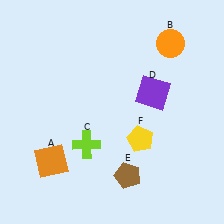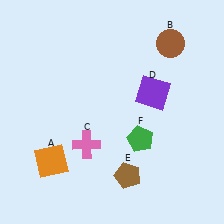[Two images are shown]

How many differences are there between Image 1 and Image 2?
There are 3 differences between the two images.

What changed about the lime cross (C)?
In Image 1, C is lime. In Image 2, it changed to pink.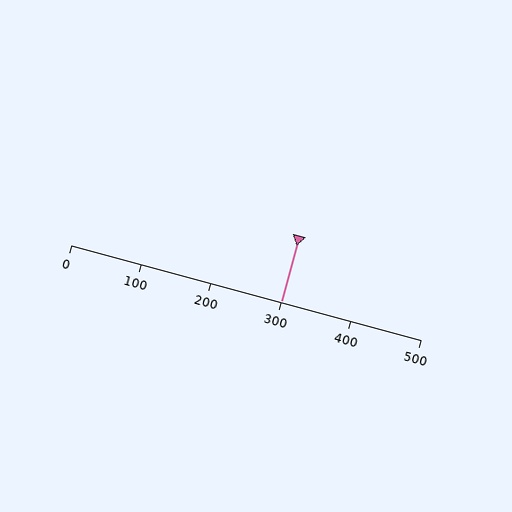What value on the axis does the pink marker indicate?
The marker indicates approximately 300.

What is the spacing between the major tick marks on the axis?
The major ticks are spaced 100 apart.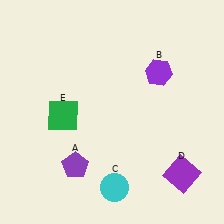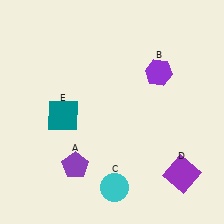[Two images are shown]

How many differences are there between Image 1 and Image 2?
There is 1 difference between the two images.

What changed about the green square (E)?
In Image 1, E is green. In Image 2, it changed to teal.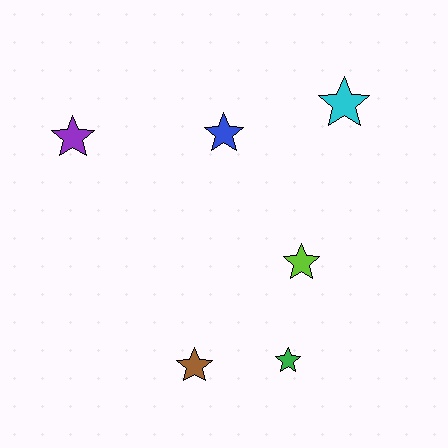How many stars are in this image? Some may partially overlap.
There are 6 stars.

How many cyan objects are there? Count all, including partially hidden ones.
There is 1 cyan object.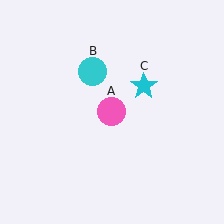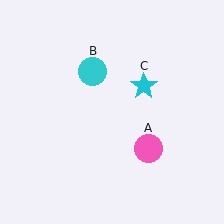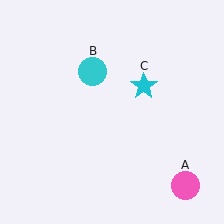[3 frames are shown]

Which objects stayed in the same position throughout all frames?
Cyan circle (object B) and cyan star (object C) remained stationary.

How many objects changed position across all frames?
1 object changed position: pink circle (object A).